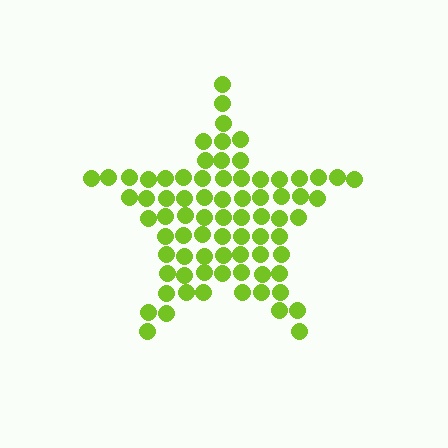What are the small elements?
The small elements are circles.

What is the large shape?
The large shape is a star.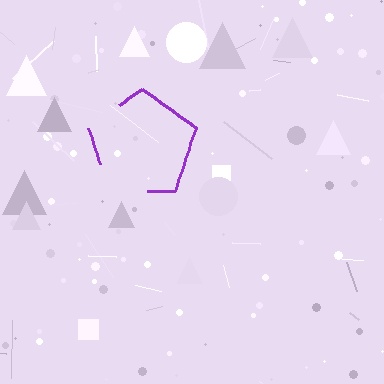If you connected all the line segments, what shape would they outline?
They would outline a pentagon.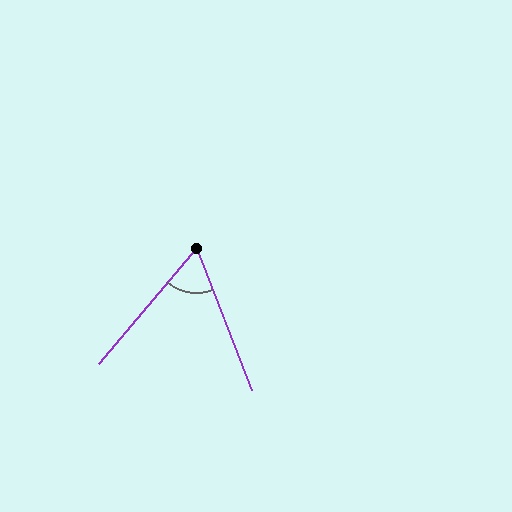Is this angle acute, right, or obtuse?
It is acute.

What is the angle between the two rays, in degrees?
Approximately 61 degrees.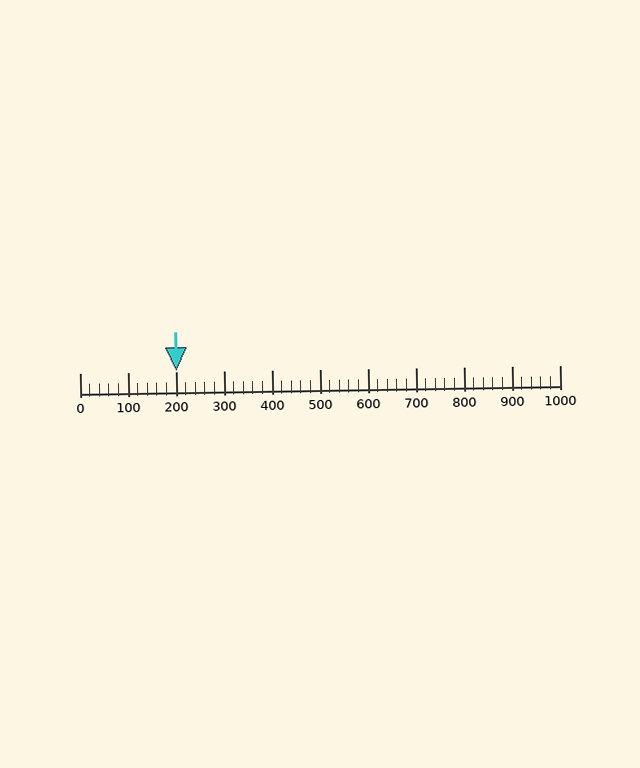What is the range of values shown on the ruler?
The ruler shows values from 0 to 1000.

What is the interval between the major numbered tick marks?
The major tick marks are spaced 100 units apart.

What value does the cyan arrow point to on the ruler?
The cyan arrow points to approximately 200.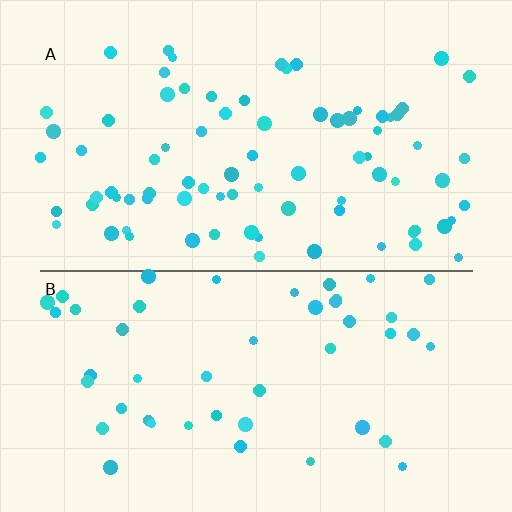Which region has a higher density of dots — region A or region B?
A (the top).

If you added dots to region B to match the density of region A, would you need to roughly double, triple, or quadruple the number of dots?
Approximately double.